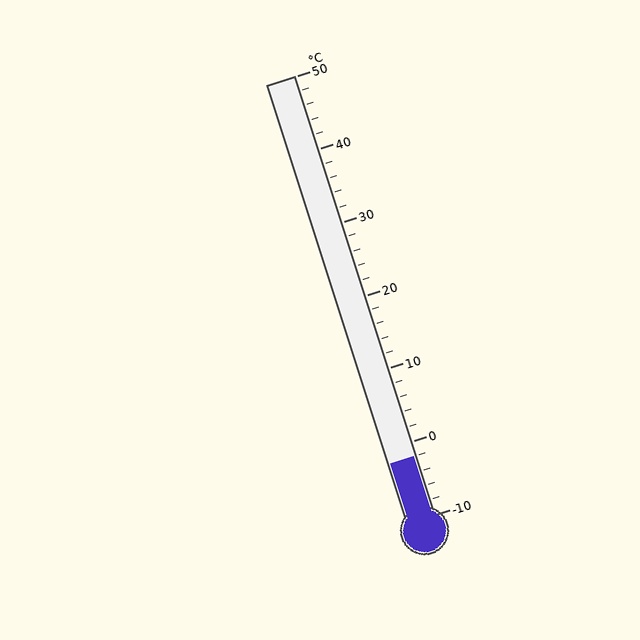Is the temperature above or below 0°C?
The temperature is below 0°C.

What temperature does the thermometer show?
The thermometer shows approximately -2°C.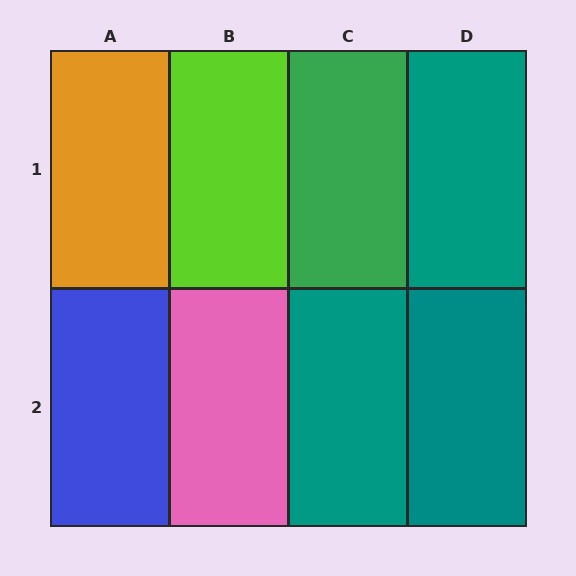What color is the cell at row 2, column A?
Blue.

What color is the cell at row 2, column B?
Pink.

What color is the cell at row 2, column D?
Teal.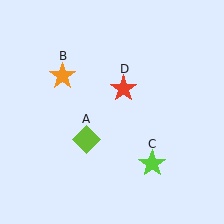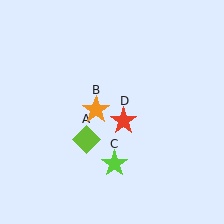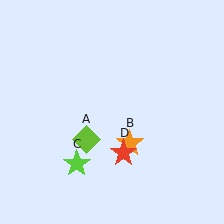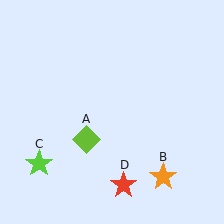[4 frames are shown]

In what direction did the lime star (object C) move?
The lime star (object C) moved left.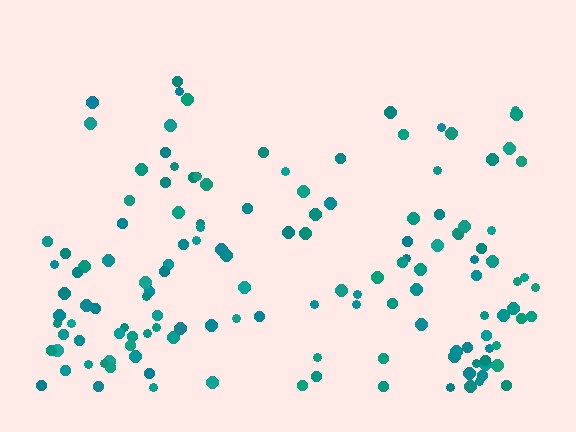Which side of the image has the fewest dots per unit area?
The top.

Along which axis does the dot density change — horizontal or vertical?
Vertical.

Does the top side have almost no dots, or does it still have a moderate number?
Still a moderate number, just noticeably fewer than the bottom.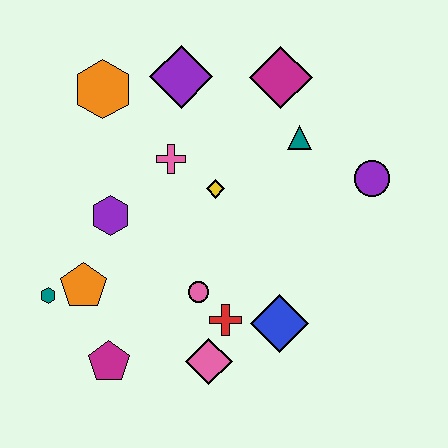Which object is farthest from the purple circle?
The teal hexagon is farthest from the purple circle.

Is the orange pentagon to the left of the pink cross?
Yes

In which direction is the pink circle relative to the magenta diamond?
The pink circle is below the magenta diamond.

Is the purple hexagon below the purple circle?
Yes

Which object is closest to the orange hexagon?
The purple diamond is closest to the orange hexagon.